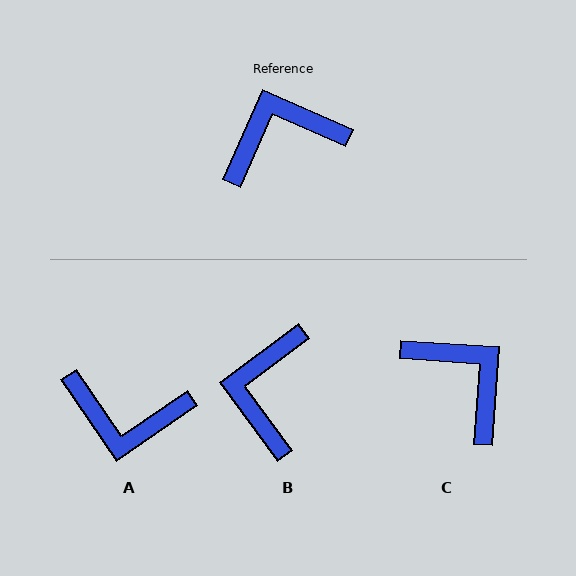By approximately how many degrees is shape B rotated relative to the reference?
Approximately 60 degrees counter-clockwise.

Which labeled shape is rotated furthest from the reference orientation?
A, about 148 degrees away.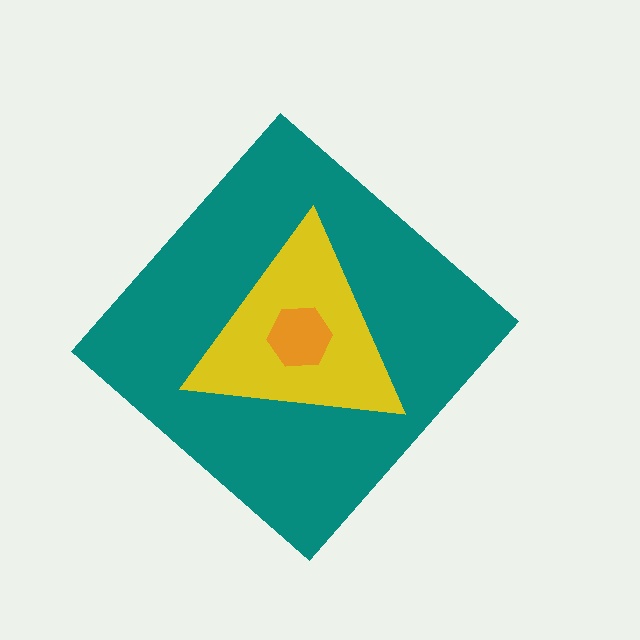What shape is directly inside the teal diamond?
The yellow triangle.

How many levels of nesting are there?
3.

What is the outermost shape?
The teal diamond.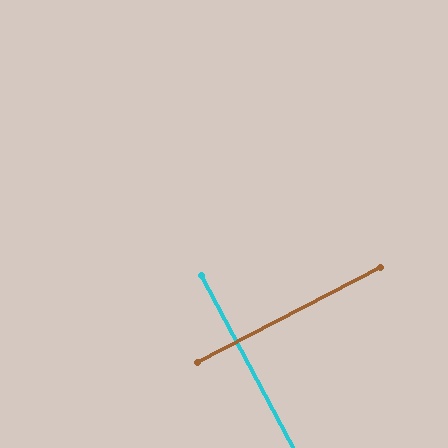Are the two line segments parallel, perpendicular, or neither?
Perpendicular — they meet at approximately 89°.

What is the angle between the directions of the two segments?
Approximately 89 degrees.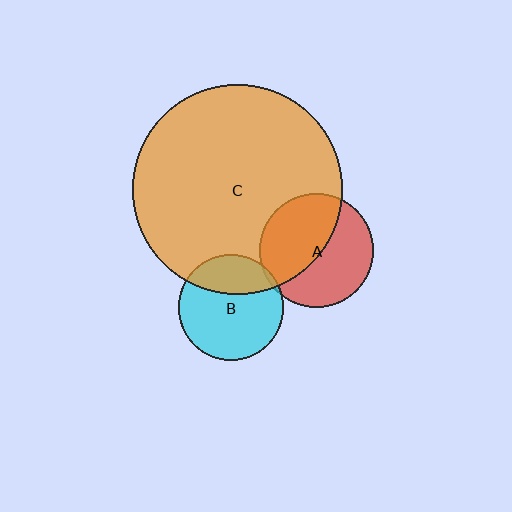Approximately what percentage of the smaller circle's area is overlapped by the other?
Approximately 5%.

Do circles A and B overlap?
Yes.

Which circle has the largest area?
Circle C (orange).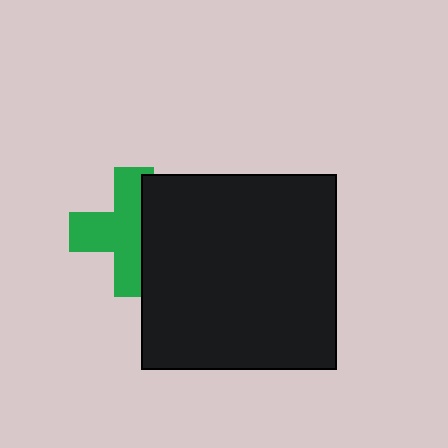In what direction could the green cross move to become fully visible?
The green cross could move left. That would shift it out from behind the black square entirely.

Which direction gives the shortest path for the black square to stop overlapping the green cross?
Moving right gives the shortest separation.